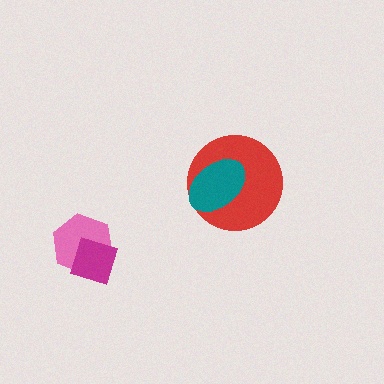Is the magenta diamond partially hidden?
No, no other shape covers it.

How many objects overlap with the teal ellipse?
1 object overlaps with the teal ellipse.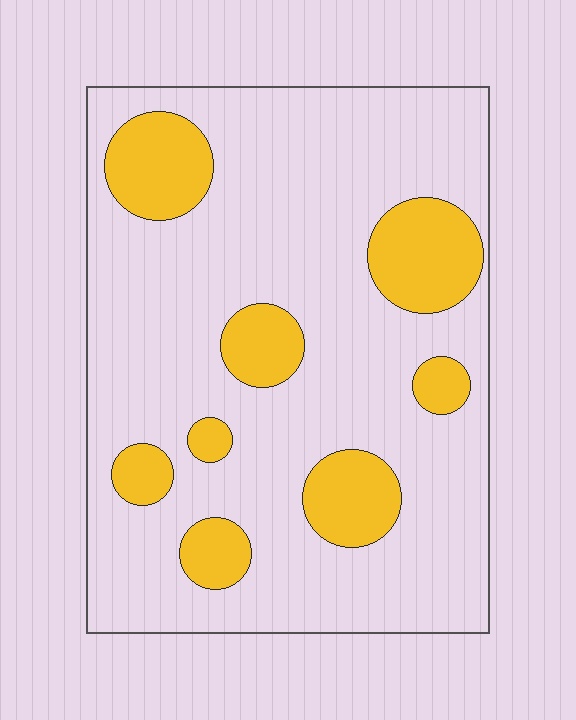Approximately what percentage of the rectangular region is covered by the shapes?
Approximately 20%.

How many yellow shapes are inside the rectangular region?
8.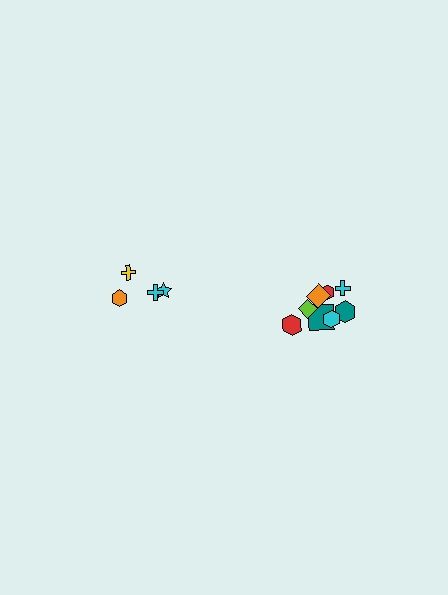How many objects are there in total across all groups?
There are 12 objects.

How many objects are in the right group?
There are 8 objects.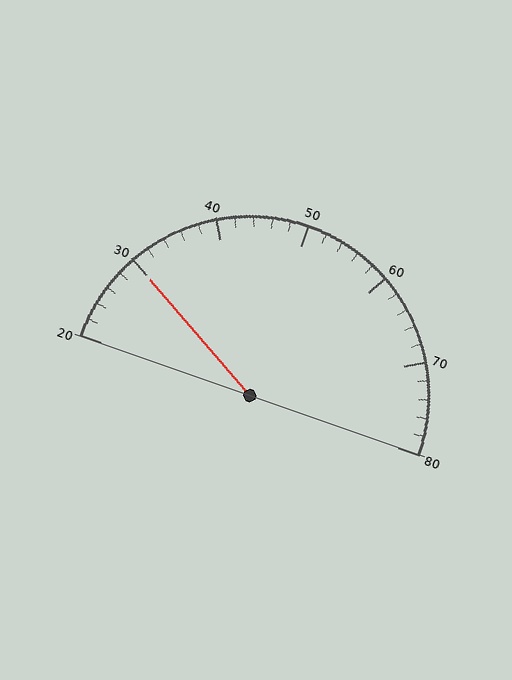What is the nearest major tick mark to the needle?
The nearest major tick mark is 30.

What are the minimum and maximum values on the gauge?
The gauge ranges from 20 to 80.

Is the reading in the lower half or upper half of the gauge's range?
The reading is in the lower half of the range (20 to 80).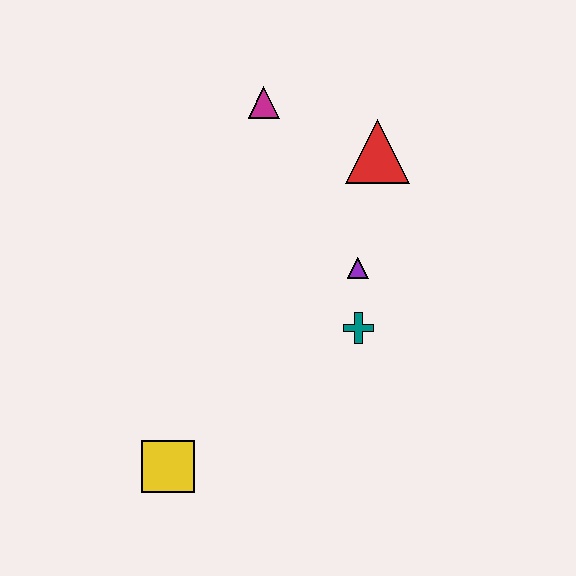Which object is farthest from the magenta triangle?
The yellow square is farthest from the magenta triangle.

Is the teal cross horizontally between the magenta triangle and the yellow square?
No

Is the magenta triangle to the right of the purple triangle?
No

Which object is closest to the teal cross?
The purple triangle is closest to the teal cross.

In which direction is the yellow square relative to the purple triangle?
The yellow square is below the purple triangle.